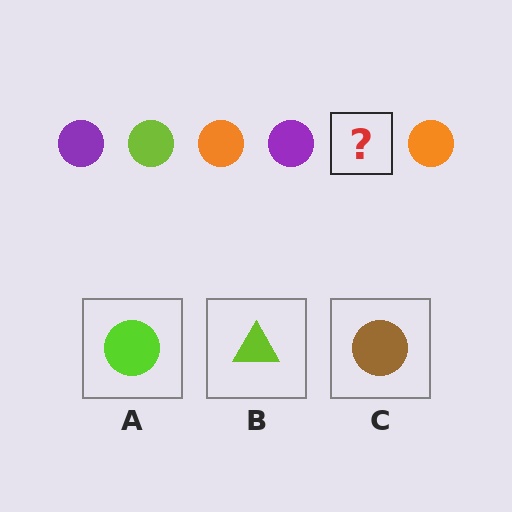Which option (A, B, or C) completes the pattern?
A.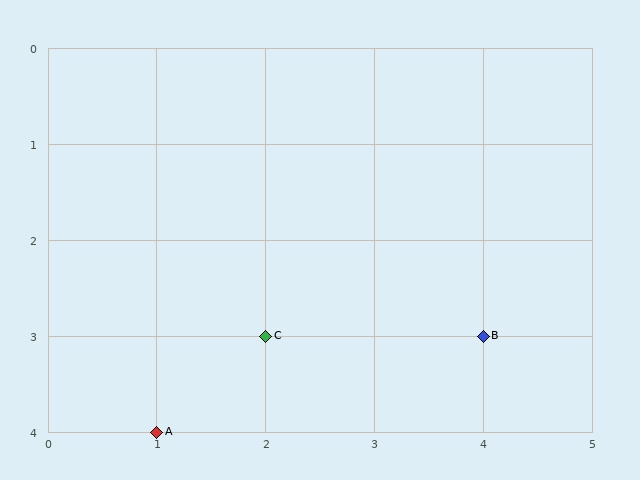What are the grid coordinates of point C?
Point C is at grid coordinates (2, 3).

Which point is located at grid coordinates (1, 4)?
Point A is at (1, 4).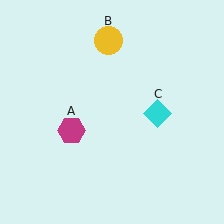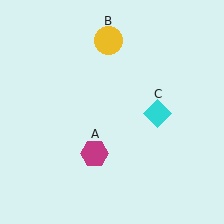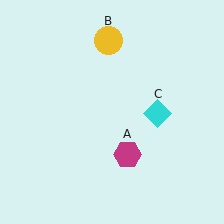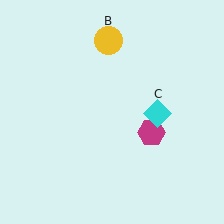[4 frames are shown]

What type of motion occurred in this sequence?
The magenta hexagon (object A) rotated counterclockwise around the center of the scene.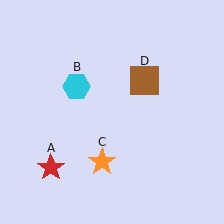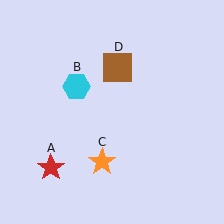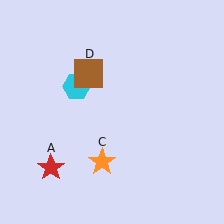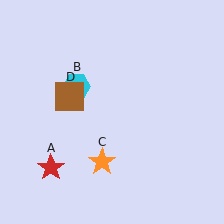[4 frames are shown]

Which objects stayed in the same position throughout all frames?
Red star (object A) and cyan hexagon (object B) and orange star (object C) remained stationary.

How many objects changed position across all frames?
1 object changed position: brown square (object D).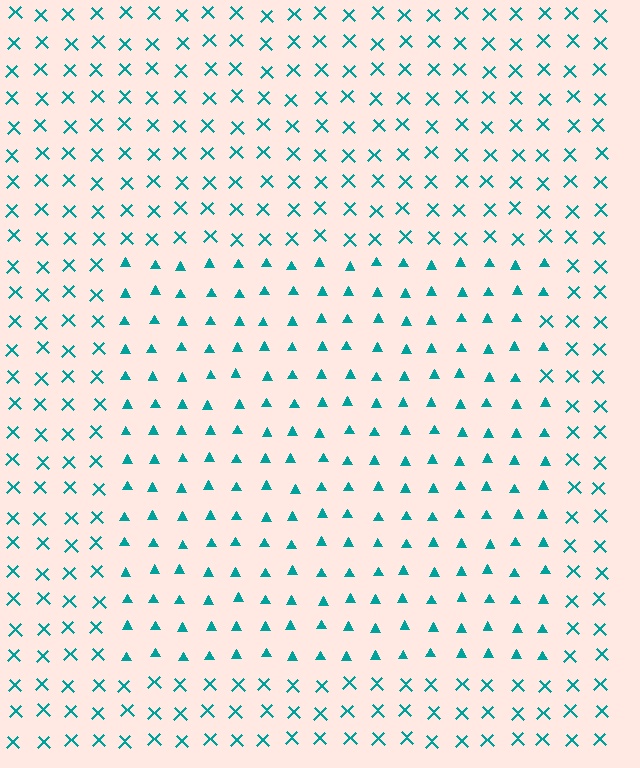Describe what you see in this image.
The image is filled with small teal elements arranged in a uniform grid. A rectangle-shaped region contains triangles, while the surrounding area contains X marks. The boundary is defined purely by the change in element shape.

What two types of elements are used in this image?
The image uses triangles inside the rectangle region and X marks outside it.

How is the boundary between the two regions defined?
The boundary is defined by a change in element shape: triangles inside vs. X marks outside. All elements share the same color and spacing.